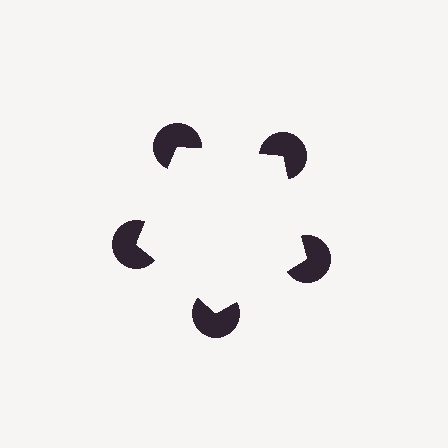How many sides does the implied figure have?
5 sides.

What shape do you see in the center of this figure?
An illusory pentagon — its edges are inferred from the aligned wedge cuts in the pac-man discs, not physically drawn.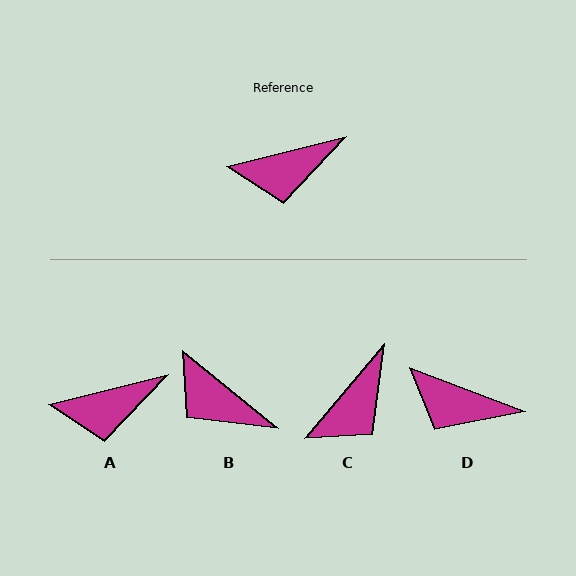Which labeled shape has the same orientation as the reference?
A.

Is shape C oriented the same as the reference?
No, it is off by about 36 degrees.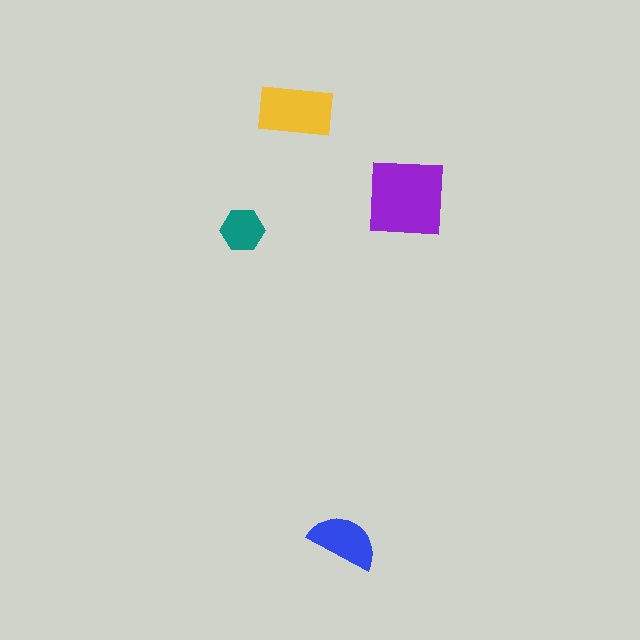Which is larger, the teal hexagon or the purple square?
The purple square.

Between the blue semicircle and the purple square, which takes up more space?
The purple square.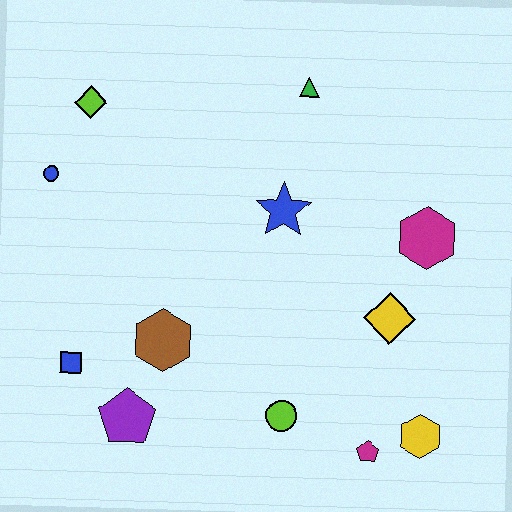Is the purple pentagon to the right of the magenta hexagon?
No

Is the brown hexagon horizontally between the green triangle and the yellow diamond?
No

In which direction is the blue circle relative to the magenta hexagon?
The blue circle is to the left of the magenta hexagon.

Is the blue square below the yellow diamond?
Yes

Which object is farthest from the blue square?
The magenta hexagon is farthest from the blue square.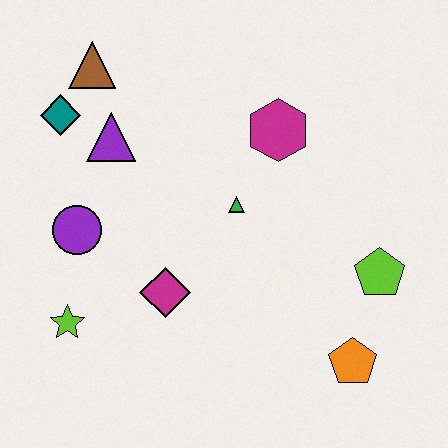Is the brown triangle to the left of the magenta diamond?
Yes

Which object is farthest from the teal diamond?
The orange pentagon is farthest from the teal diamond.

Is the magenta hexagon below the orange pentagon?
No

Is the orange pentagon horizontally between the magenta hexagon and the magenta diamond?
No